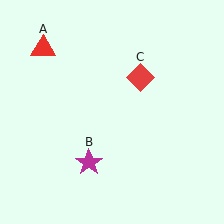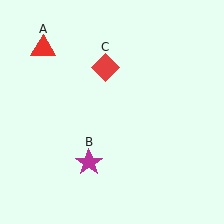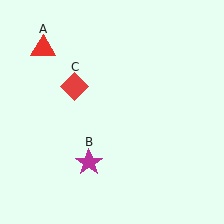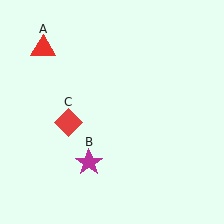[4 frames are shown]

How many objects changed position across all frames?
1 object changed position: red diamond (object C).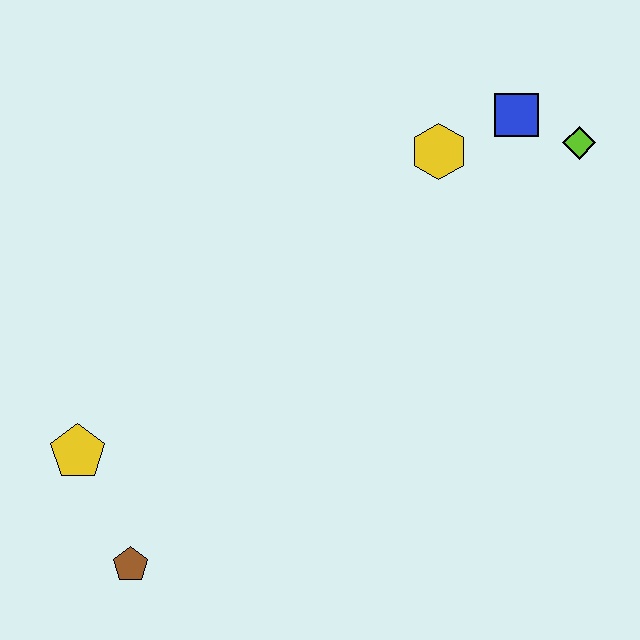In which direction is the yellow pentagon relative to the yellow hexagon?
The yellow pentagon is to the left of the yellow hexagon.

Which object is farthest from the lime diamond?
The brown pentagon is farthest from the lime diamond.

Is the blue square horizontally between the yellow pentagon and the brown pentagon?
No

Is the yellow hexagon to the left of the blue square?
Yes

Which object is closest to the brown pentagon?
The yellow pentagon is closest to the brown pentagon.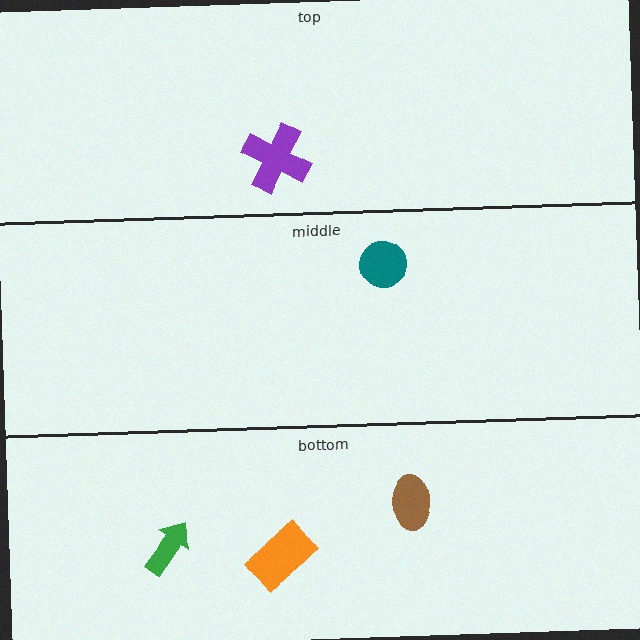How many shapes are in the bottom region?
3.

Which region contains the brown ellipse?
The bottom region.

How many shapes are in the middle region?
1.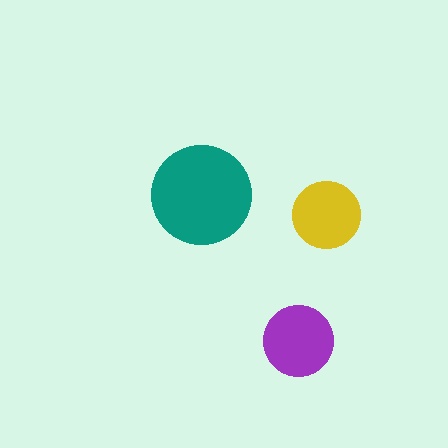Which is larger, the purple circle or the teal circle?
The teal one.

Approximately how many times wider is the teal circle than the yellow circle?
About 1.5 times wider.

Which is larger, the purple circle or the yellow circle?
The purple one.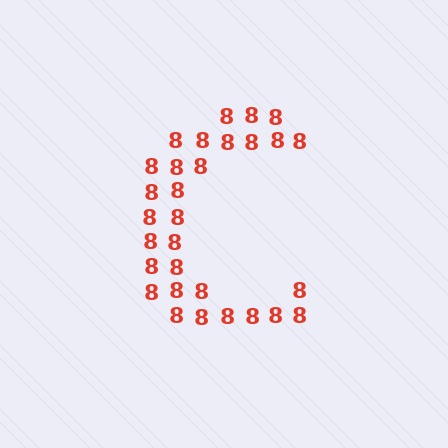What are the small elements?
The small elements are digit 8's.